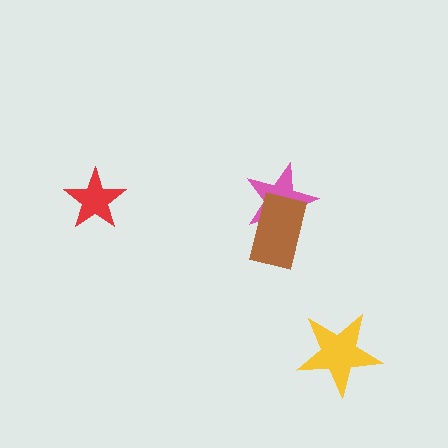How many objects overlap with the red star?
0 objects overlap with the red star.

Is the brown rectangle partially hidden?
No, no other shape covers it.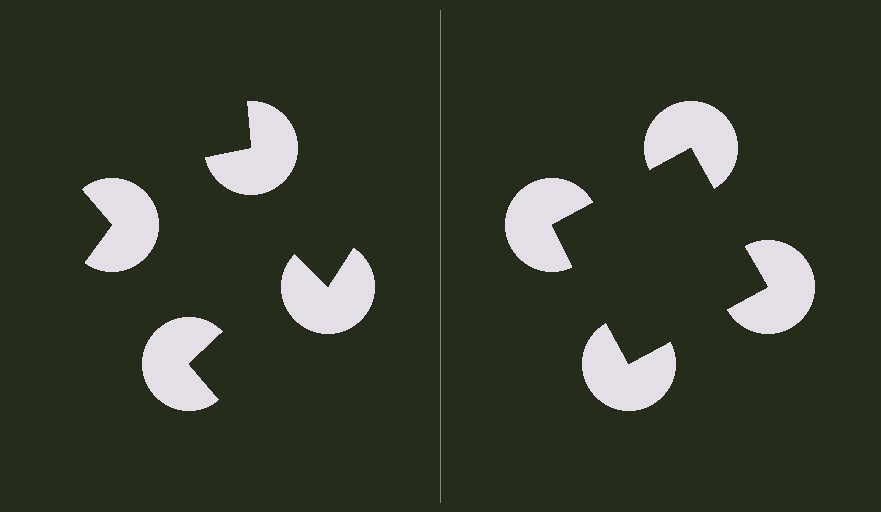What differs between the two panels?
The pac-man discs are positioned identically on both sides; only the wedge orientations differ. On the right they align to a square; on the left they are misaligned.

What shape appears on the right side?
An illusory square.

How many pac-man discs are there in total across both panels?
8 — 4 on each side.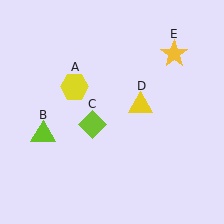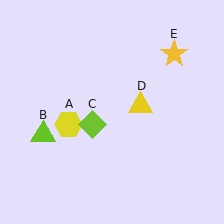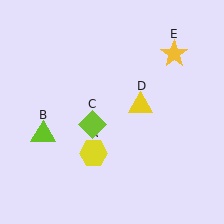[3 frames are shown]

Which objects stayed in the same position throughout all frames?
Lime triangle (object B) and lime diamond (object C) and yellow triangle (object D) and yellow star (object E) remained stationary.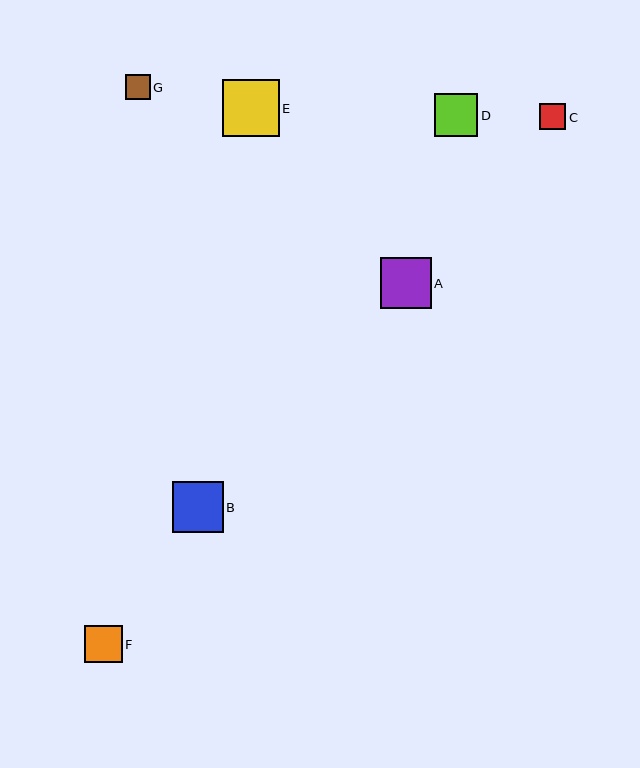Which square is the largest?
Square E is the largest with a size of approximately 57 pixels.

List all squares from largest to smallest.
From largest to smallest: E, A, B, D, F, C, G.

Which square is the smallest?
Square G is the smallest with a size of approximately 24 pixels.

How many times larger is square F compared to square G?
Square F is approximately 1.5 times the size of square G.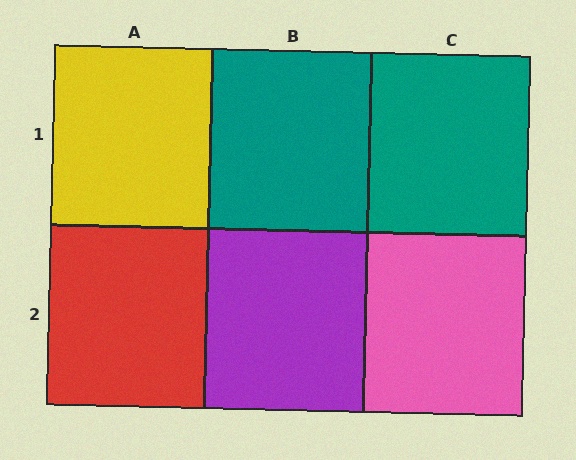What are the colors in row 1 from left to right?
Yellow, teal, teal.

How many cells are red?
1 cell is red.